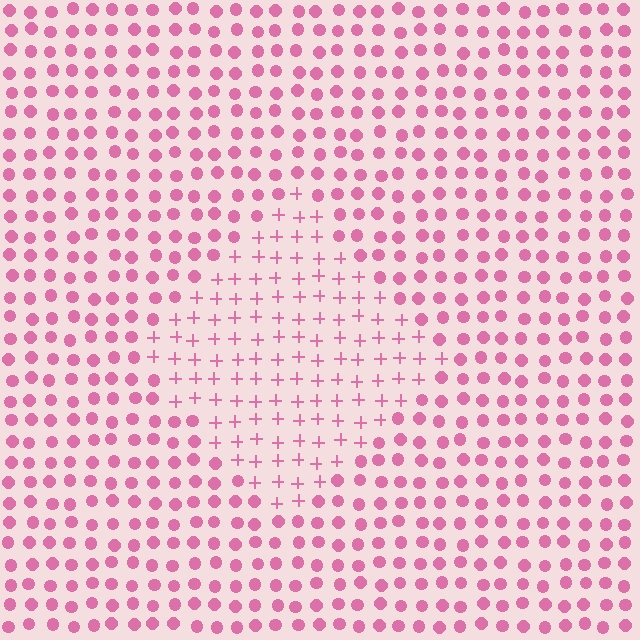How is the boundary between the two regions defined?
The boundary is defined by a change in element shape: plus signs inside vs. circles outside. All elements share the same color and spacing.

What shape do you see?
I see a diamond.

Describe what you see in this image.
The image is filled with small pink elements arranged in a uniform grid. A diamond-shaped region contains plus signs, while the surrounding area contains circles. The boundary is defined purely by the change in element shape.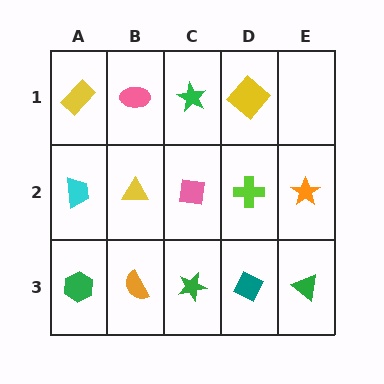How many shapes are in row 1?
4 shapes.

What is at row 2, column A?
A cyan trapezoid.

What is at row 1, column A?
A yellow rectangle.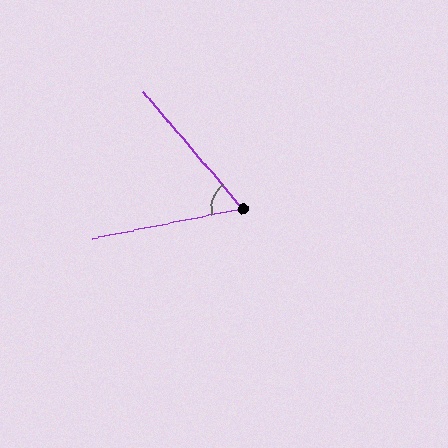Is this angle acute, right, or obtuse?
It is acute.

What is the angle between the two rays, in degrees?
Approximately 61 degrees.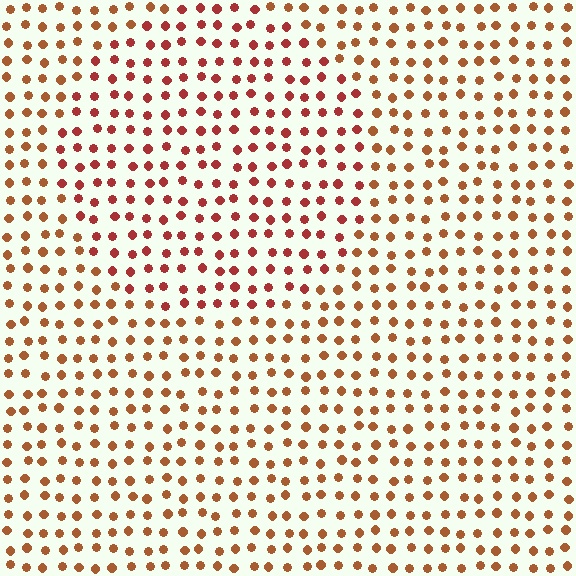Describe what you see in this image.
The image is filled with small brown elements in a uniform arrangement. A circle-shaped region is visible where the elements are tinted to a slightly different hue, forming a subtle color boundary.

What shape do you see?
I see a circle.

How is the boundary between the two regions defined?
The boundary is defined purely by a slight shift in hue (about 23 degrees). Spacing, size, and orientation are identical on both sides.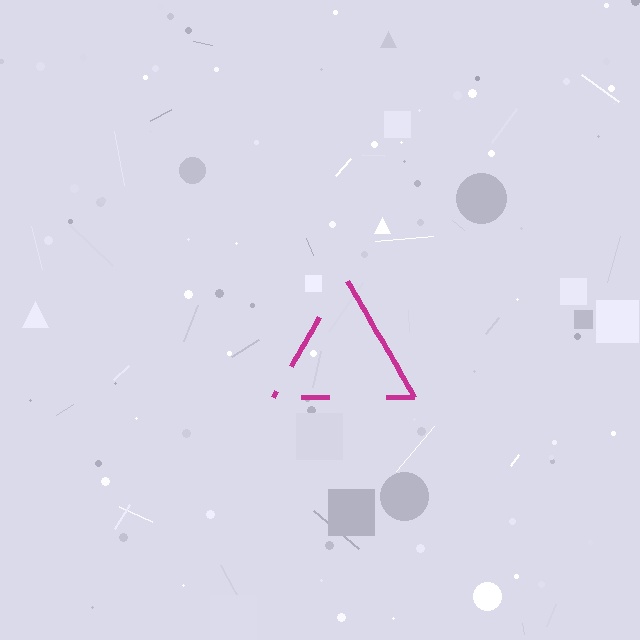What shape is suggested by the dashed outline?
The dashed outline suggests a triangle.